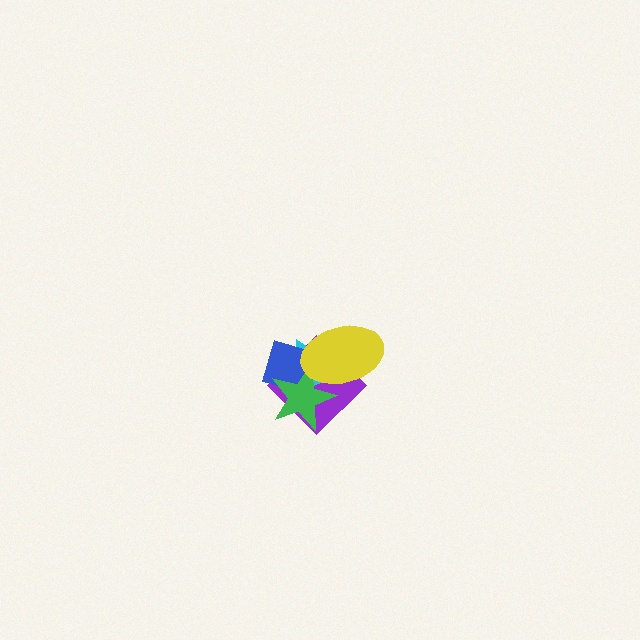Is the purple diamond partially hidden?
Yes, it is partially covered by another shape.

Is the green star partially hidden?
Yes, it is partially covered by another shape.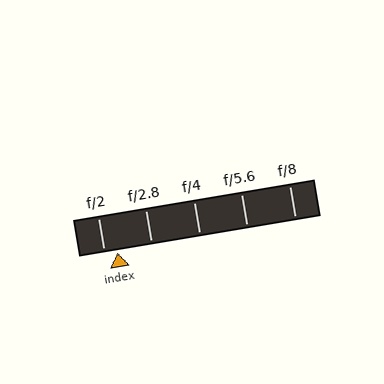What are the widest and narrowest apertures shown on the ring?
The widest aperture shown is f/2 and the narrowest is f/8.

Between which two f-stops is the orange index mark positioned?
The index mark is between f/2 and f/2.8.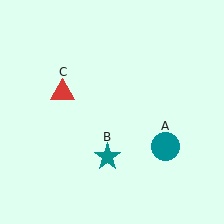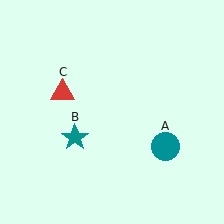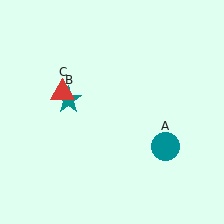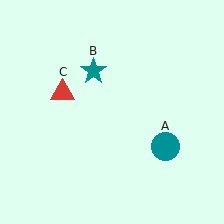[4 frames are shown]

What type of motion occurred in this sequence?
The teal star (object B) rotated clockwise around the center of the scene.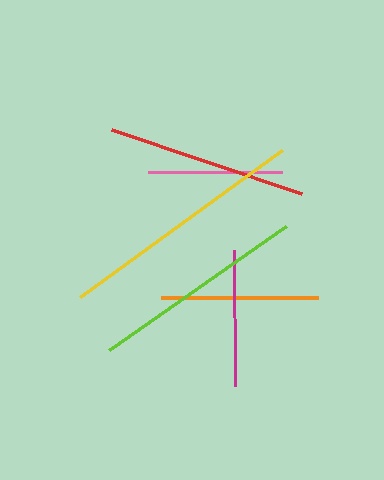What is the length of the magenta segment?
The magenta segment is approximately 135 pixels long.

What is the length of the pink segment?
The pink segment is approximately 134 pixels long.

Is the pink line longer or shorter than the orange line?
The orange line is longer than the pink line.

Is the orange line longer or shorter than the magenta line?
The orange line is longer than the magenta line.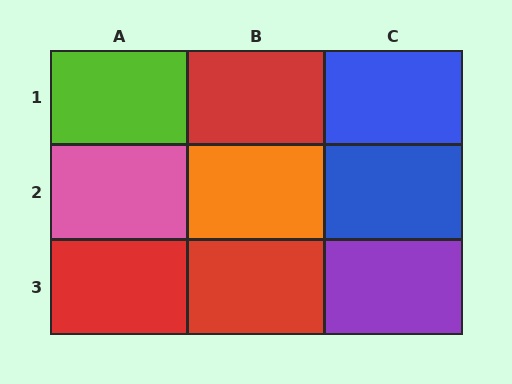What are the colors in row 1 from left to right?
Lime, red, blue.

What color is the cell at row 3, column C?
Purple.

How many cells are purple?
1 cell is purple.